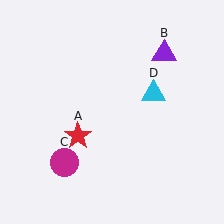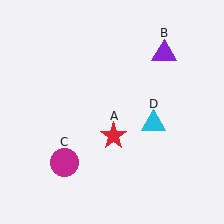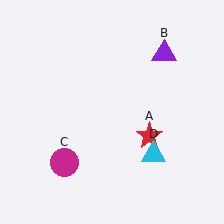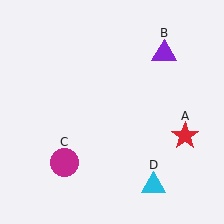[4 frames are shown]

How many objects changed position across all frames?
2 objects changed position: red star (object A), cyan triangle (object D).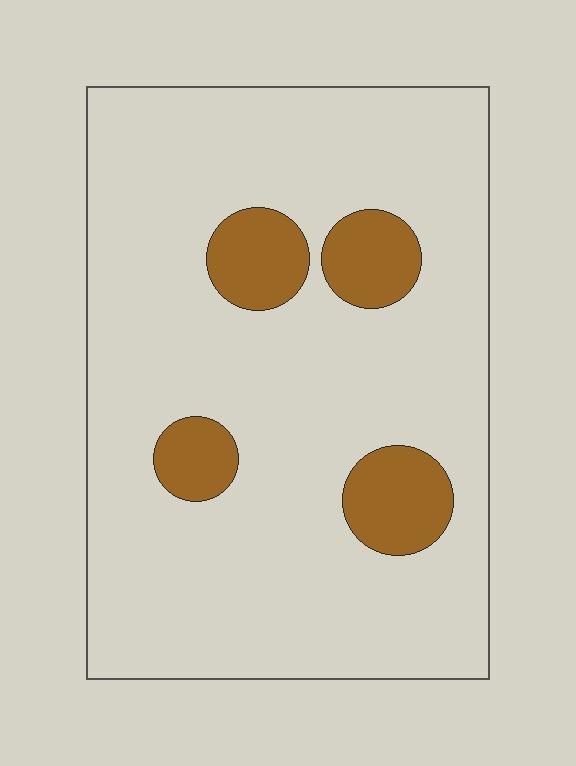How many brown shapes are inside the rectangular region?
4.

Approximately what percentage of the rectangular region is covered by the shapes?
Approximately 15%.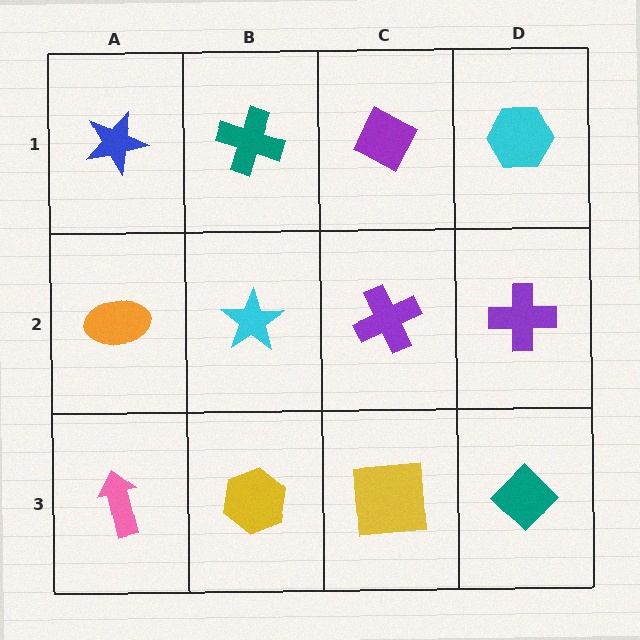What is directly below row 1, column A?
An orange ellipse.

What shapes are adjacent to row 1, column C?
A purple cross (row 2, column C), a teal cross (row 1, column B), a cyan hexagon (row 1, column D).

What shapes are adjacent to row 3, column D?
A purple cross (row 2, column D), a yellow square (row 3, column C).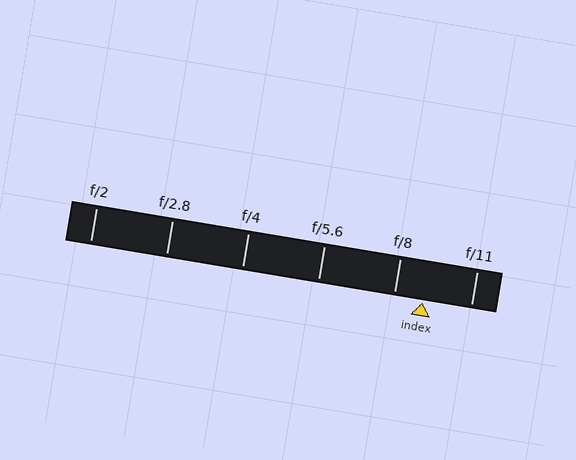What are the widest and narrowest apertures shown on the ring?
The widest aperture shown is f/2 and the narrowest is f/11.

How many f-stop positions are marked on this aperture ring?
There are 6 f-stop positions marked.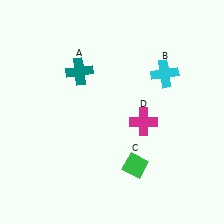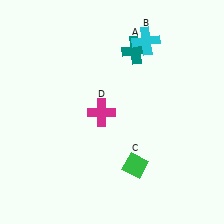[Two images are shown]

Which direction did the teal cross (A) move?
The teal cross (A) moved right.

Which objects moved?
The objects that moved are: the teal cross (A), the cyan cross (B), the magenta cross (D).